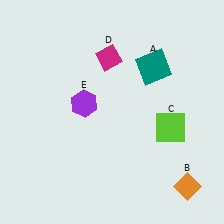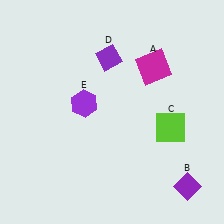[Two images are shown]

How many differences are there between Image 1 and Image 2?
There are 3 differences between the two images.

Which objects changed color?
A changed from teal to magenta. B changed from orange to purple. D changed from magenta to purple.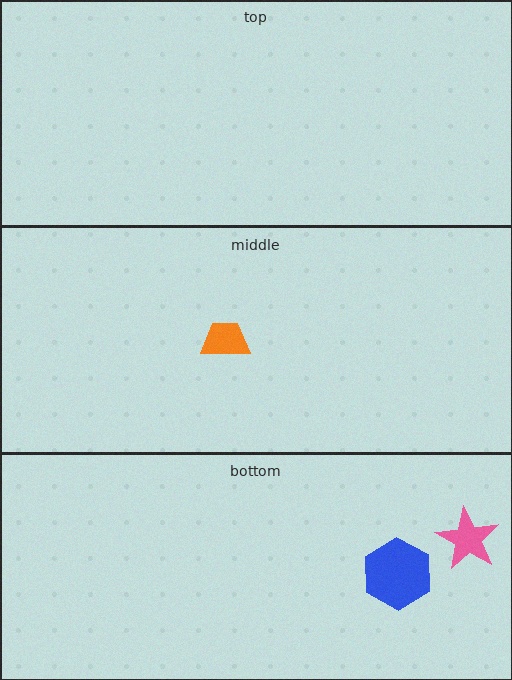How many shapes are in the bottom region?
2.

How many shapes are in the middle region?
1.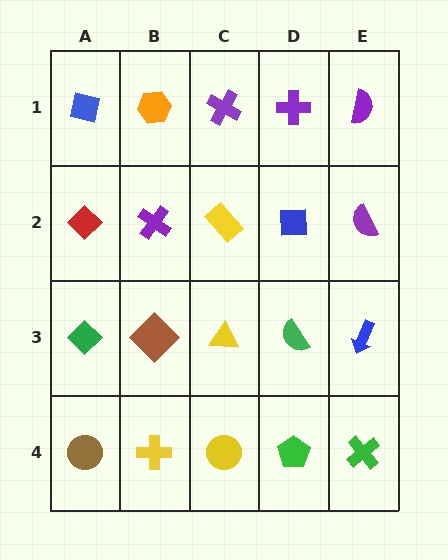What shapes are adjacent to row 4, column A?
A green diamond (row 3, column A), a yellow cross (row 4, column B).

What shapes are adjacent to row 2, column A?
A blue square (row 1, column A), a green diamond (row 3, column A), a purple cross (row 2, column B).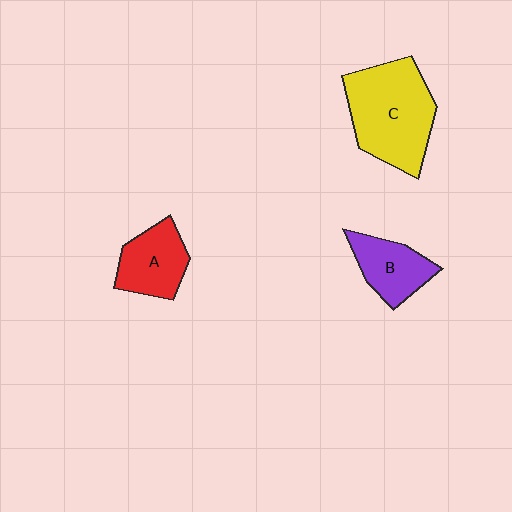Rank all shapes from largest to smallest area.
From largest to smallest: C (yellow), A (red), B (purple).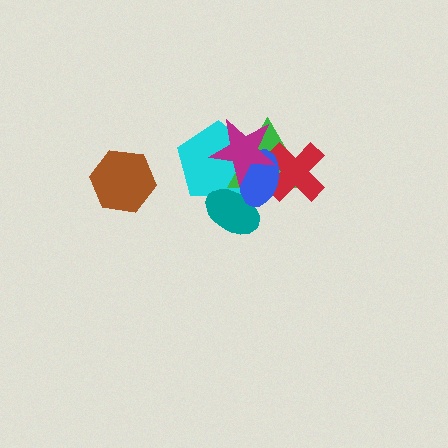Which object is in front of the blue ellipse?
The magenta star is in front of the blue ellipse.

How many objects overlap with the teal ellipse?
3 objects overlap with the teal ellipse.